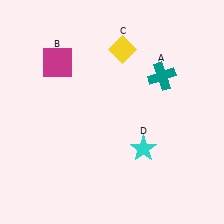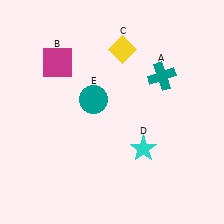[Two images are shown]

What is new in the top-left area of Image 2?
A teal circle (E) was added in the top-left area of Image 2.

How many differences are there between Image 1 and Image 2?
There is 1 difference between the two images.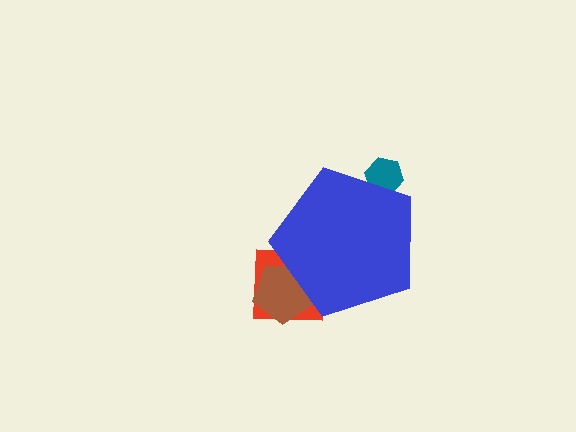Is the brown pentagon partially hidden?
Yes, the brown pentagon is partially hidden behind the blue pentagon.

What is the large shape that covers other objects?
A blue pentagon.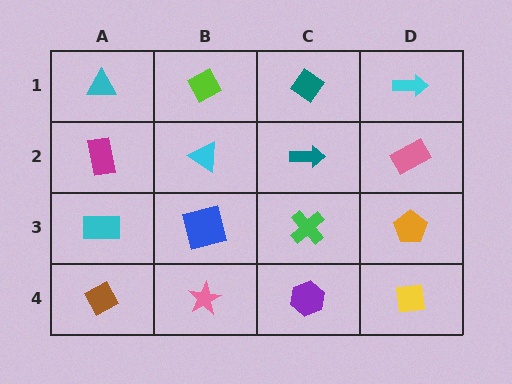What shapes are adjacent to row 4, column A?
A cyan rectangle (row 3, column A), a pink star (row 4, column B).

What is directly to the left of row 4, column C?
A pink star.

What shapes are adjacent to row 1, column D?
A pink rectangle (row 2, column D), a teal diamond (row 1, column C).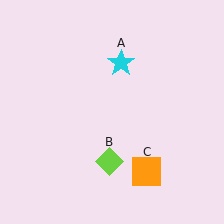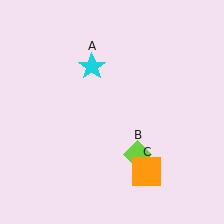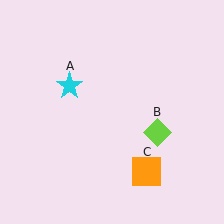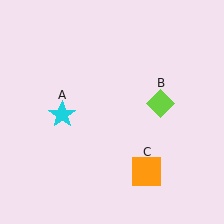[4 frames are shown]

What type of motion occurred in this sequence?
The cyan star (object A), lime diamond (object B) rotated counterclockwise around the center of the scene.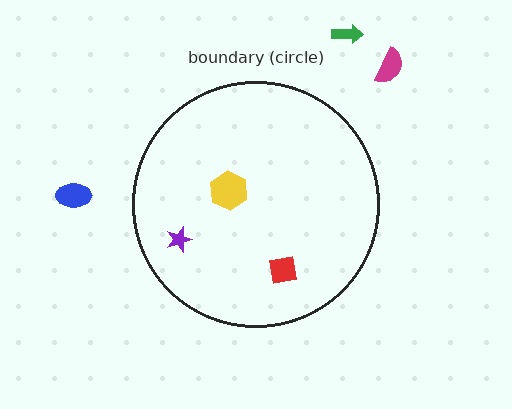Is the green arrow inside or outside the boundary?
Outside.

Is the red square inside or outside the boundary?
Inside.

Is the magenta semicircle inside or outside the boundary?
Outside.